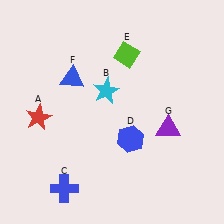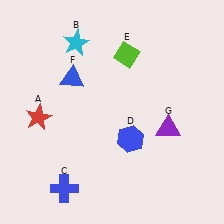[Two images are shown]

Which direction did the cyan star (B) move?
The cyan star (B) moved up.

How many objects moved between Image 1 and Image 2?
1 object moved between the two images.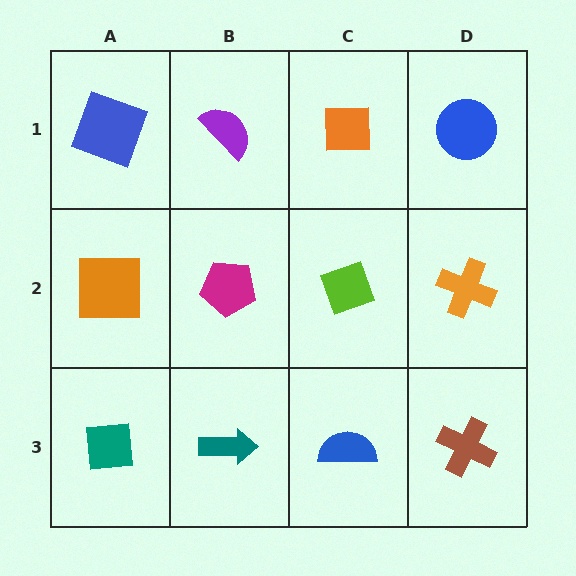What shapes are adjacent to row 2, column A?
A blue square (row 1, column A), a teal square (row 3, column A), a magenta pentagon (row 2, column B).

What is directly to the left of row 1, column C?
A purple semicircle.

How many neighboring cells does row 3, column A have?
2.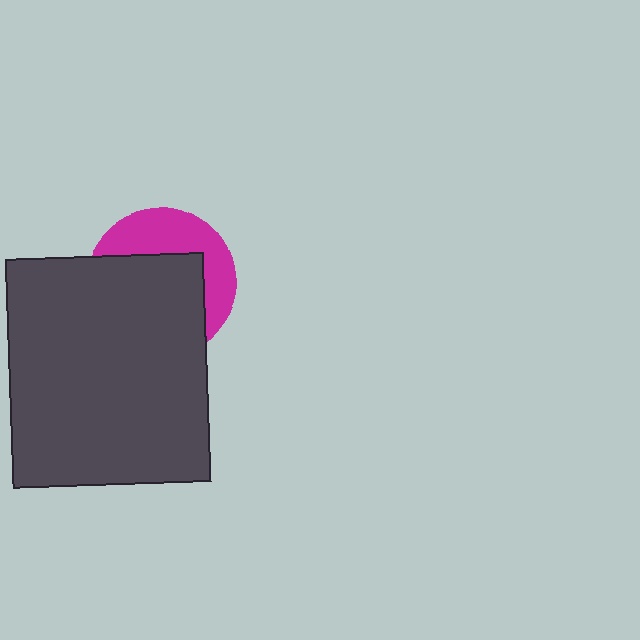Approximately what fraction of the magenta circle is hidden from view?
Roughly 61% of the magenta circle is hidden behind the dark gray rectangle.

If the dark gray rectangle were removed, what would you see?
You would see the complete magenta circle.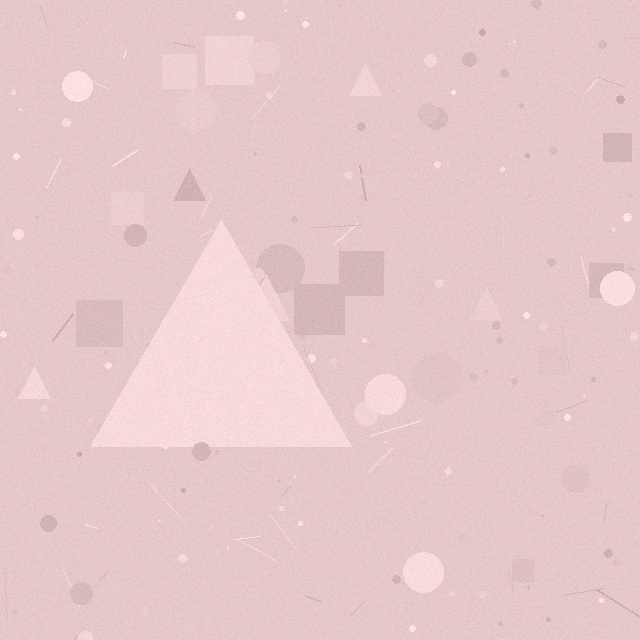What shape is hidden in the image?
A triangle is hidden in the image.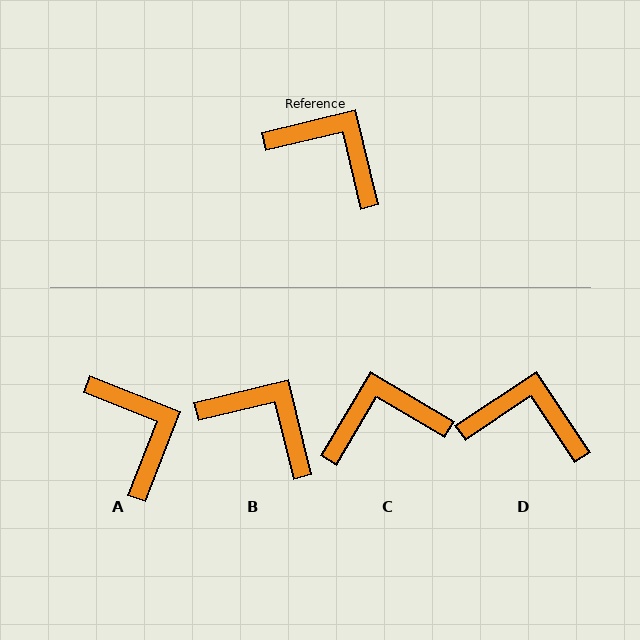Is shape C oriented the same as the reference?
No, it is off by about 46 degrees.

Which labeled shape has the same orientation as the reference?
B.